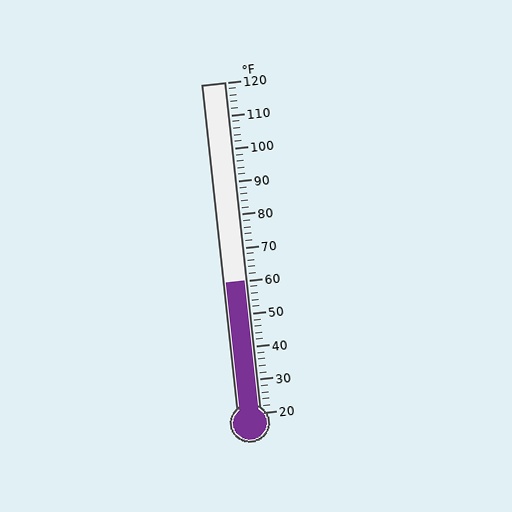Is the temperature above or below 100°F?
The temperature is below 100°F.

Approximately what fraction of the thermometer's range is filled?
The thermometer is filled to approximately 40% of its range.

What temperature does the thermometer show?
The thermometer shows approximately 60°F.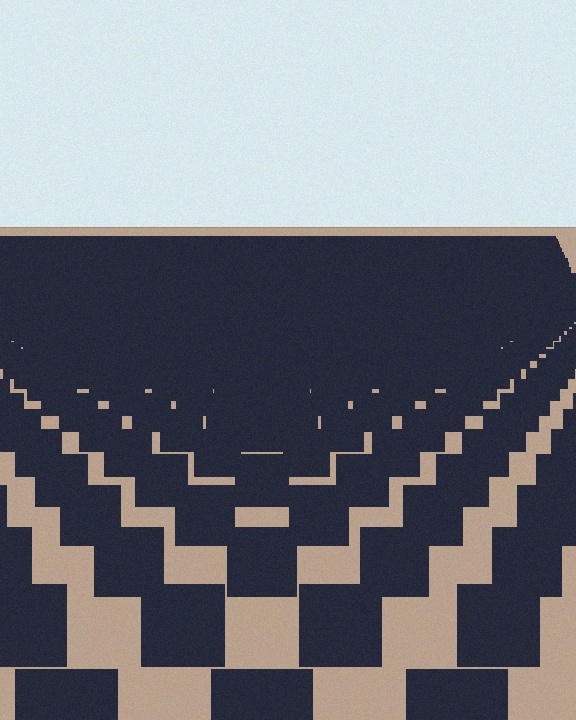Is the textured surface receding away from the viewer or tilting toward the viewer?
The surface is receding away from the viewer. Texture elements get smaller and denser toward the top.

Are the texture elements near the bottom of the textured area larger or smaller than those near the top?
Larger. Near the bottom, elements are closer to the viewer and appear at a bigger on-screen size.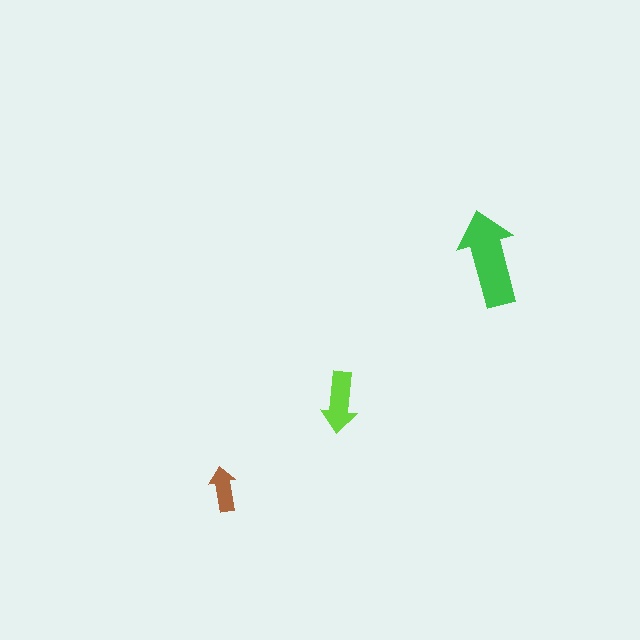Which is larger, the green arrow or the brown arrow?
The green one.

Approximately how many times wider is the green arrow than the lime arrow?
About 1.5 times wider.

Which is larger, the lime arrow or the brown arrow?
The lime one.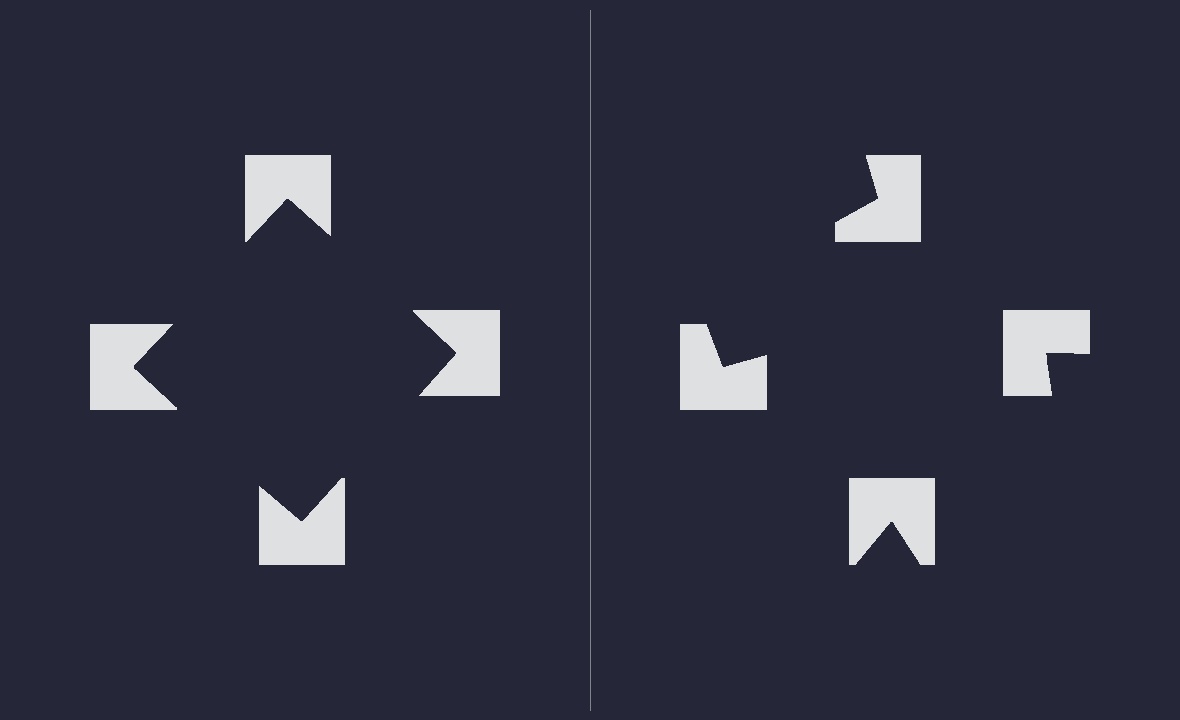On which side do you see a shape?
An illusory square appears on the left side. On the right side the wedge cuts are rotated, so no coherent shape forms.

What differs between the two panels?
The notched squares are positioned identically on both sides; only the wedge orientations differ. On the left they align to a square; on the right they are misaligned.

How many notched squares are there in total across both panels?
8 — 4 on each side.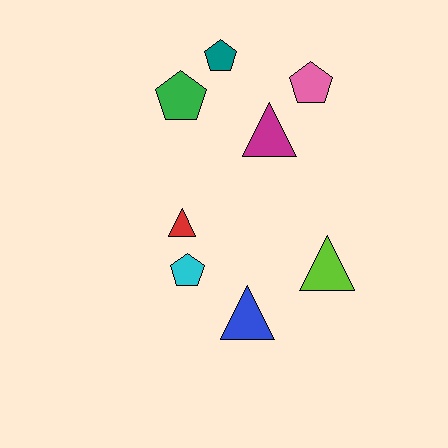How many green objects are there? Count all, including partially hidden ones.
There is 1 green object.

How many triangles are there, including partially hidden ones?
There are 4 triangles.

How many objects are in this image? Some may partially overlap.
There are 8 objects.